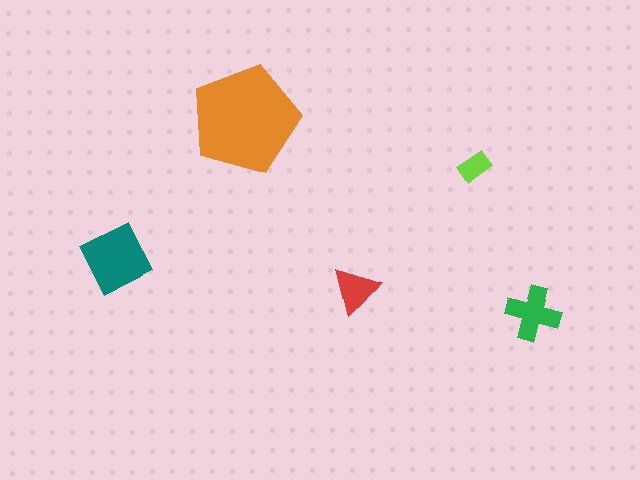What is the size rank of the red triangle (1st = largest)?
4th.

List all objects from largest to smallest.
The orange pentagon, the teal square, the green cross, the red triangle, the lime rectangle.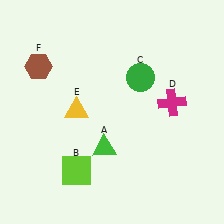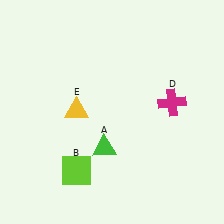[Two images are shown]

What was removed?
The green circle (C), the brown hexagon (F) were removed in Image 2.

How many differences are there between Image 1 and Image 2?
There are 2 differences between the two images.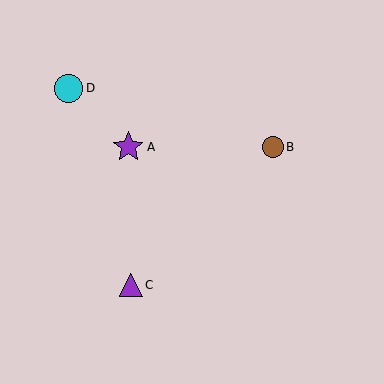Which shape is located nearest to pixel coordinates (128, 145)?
The purple star (labeled A) at (128, 147) is nearest to that location.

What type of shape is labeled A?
Shape A is a purple star.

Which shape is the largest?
The purple star (labeled A) is the largest.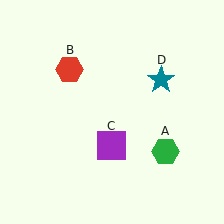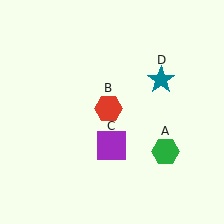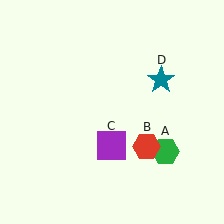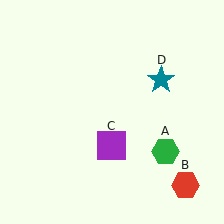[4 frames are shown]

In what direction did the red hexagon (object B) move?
The red hexagon (object B) moved down and to the right.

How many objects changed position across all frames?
1 object changed position: red hexagon (object B).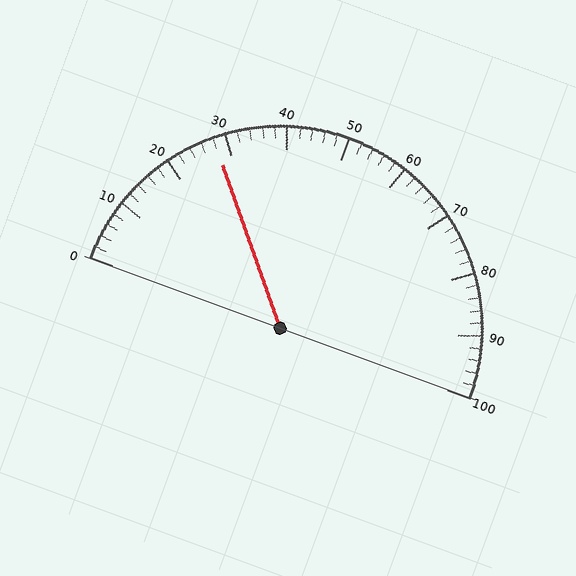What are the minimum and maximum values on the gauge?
The gauge ranges from 0 to 100.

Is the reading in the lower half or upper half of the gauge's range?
The reading is in the lower half of the range (0 to 100).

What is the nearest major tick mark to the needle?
The nearest major tick mark is 30.